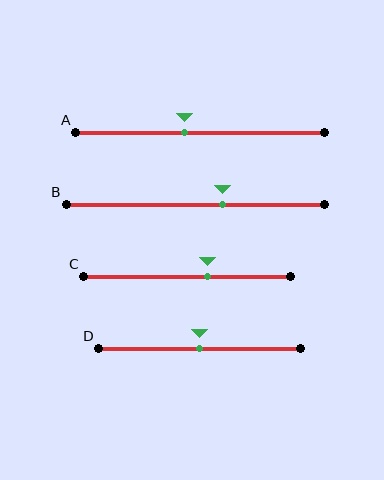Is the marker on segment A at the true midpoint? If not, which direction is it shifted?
No, the marker on segment A is shifted to the left by about 6% of the segment length.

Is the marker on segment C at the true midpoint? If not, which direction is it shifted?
No, the marker on segment C is shifted to the right by about 10% of the segment length.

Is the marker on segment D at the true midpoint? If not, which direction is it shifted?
Yes, the marker on segment D is at the true midpoint.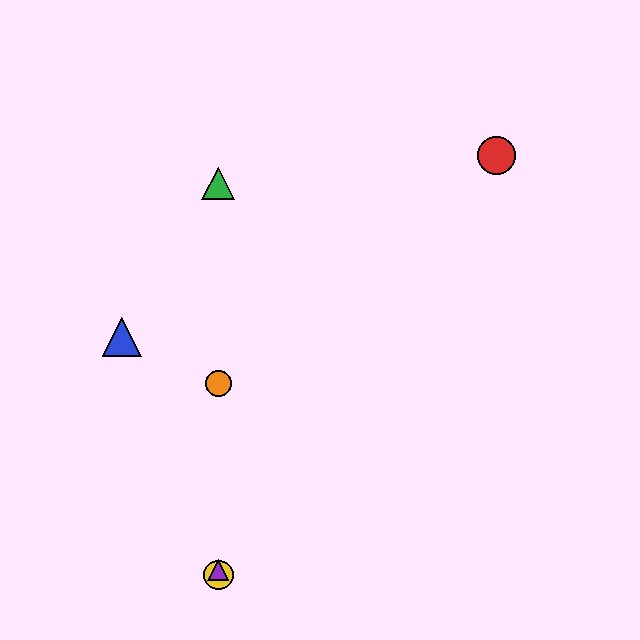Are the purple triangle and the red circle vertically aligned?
No, the purple triangle is at x≈218 and the red circle is at x≈496.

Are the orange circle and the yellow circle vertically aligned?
Yes, both are at x≈218.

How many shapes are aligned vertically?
4 shapes (the green triangle, the yellow circle, the purple triangle, the orange circle) are aligned vertically.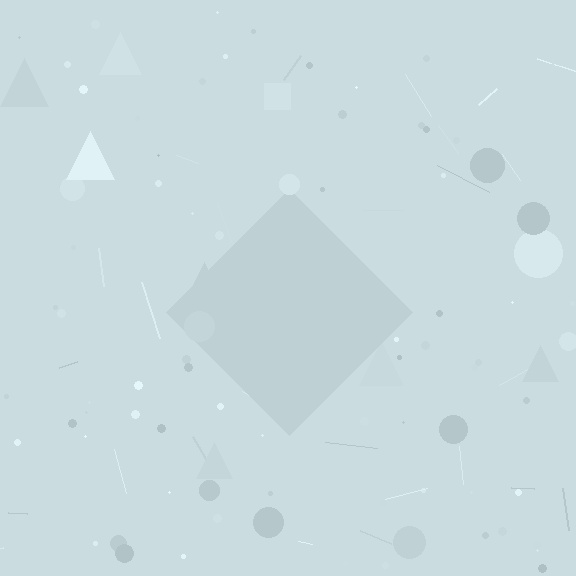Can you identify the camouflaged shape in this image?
The camouflaged shape is a diamond.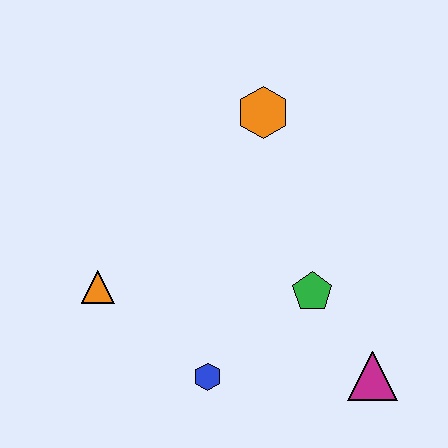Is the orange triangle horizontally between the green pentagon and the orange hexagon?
No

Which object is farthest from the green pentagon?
The orange triangle is farthest from the green pentagon.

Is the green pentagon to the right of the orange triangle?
Yes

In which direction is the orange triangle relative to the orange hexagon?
The orange triangle is below the orange hexagon.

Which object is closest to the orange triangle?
The blue hexagon is closest to the orange triangle.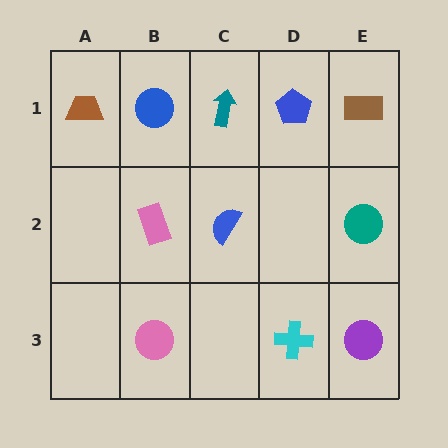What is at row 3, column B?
A pink circle.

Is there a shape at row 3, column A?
No, that cell is empty.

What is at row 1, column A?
A brown trapezoid.